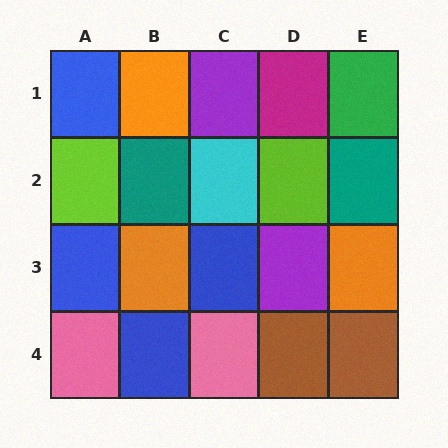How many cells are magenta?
1 cell is magenta.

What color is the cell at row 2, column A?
Lime.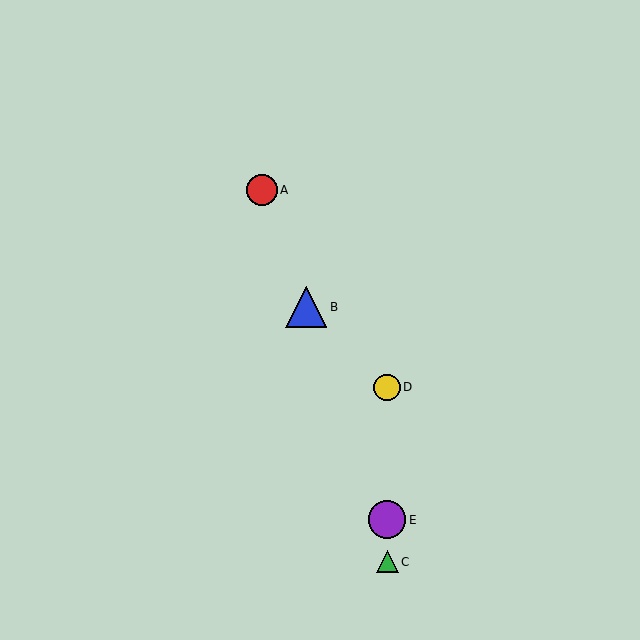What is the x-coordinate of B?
Object B is at x≈306.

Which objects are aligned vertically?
Objects C, D, E are aligned vertically.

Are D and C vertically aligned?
Yes, both are at x≈387.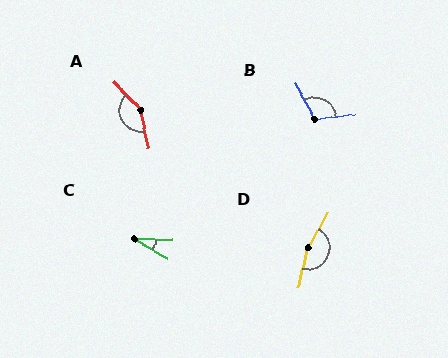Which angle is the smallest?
C, at approximately 28 degrees.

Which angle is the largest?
D, at approximately 164 degrees.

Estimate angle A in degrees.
Approximately 147 degrees.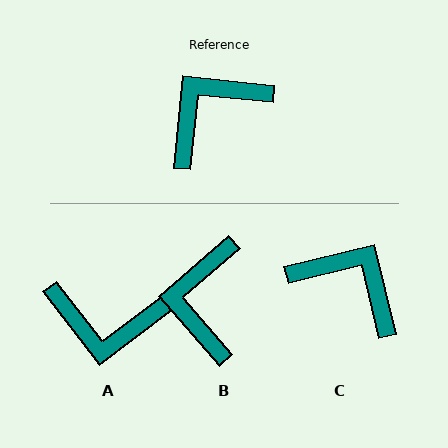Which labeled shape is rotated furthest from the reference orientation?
A, about 133 degrees away.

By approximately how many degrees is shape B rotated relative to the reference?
Approximately 47 degrees counter-clockwise.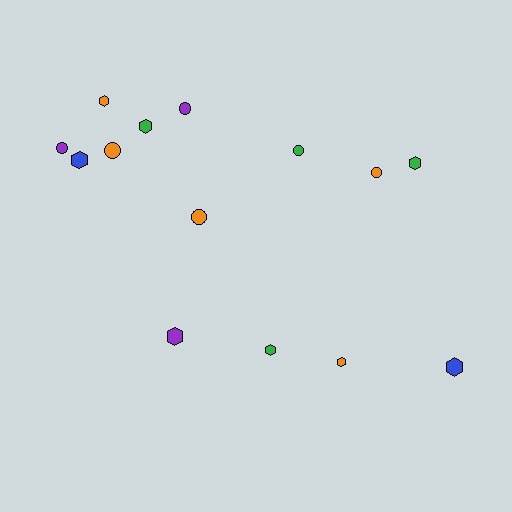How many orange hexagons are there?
There are 2 orange hexagons.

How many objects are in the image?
There are 14 objects.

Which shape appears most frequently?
Hexagon, with 8 objects.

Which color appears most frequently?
Orange, with 5 objects.